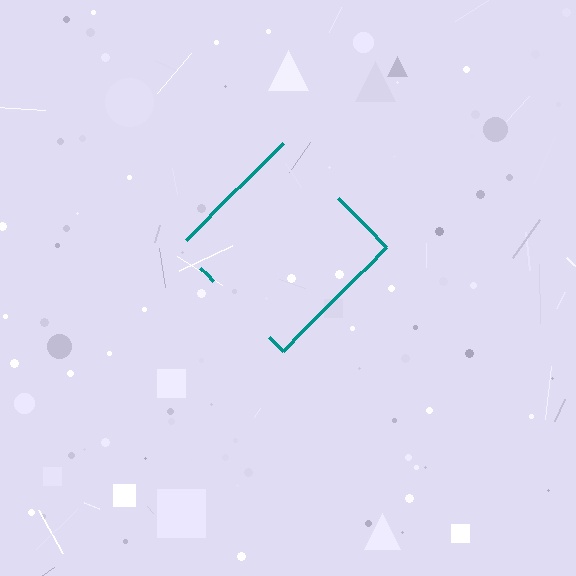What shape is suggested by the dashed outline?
The dashed outline suggests a diamond.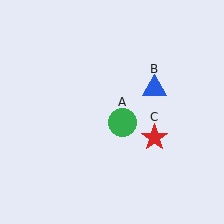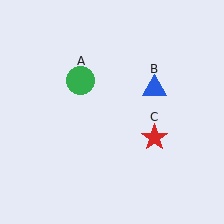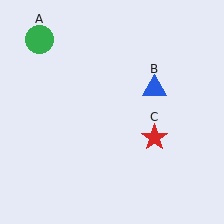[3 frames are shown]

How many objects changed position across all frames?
1 object changed position: green circle (object A).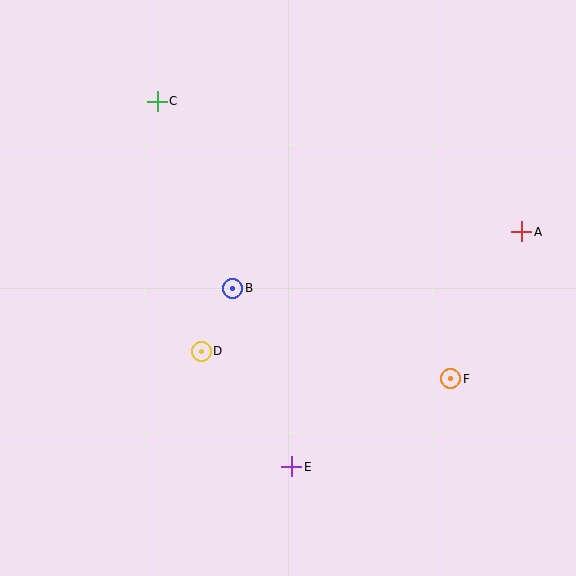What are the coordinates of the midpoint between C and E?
The midpoint between C and E is at (225, 284).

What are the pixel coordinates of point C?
Point C is at (157, 101).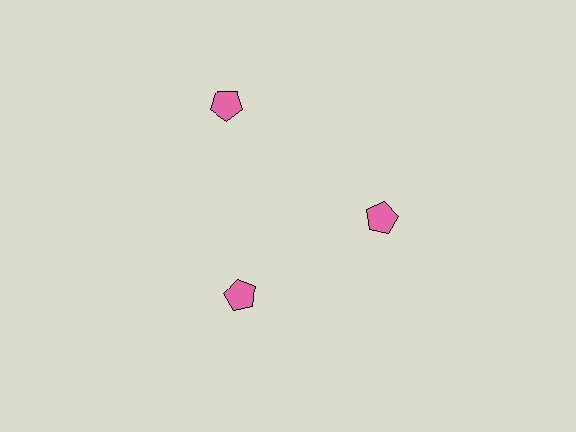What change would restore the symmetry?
The symmetry would be restored by moving it inward, back onto the ring so that all 3 pentagons sit at equal angles and equal distance from the center.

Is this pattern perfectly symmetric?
No. The 3 pink pentagons are arranged in a ring, but one element near the 11 o'clock position is pushed outward from the center, breaking the 3-fold rotational symmetry.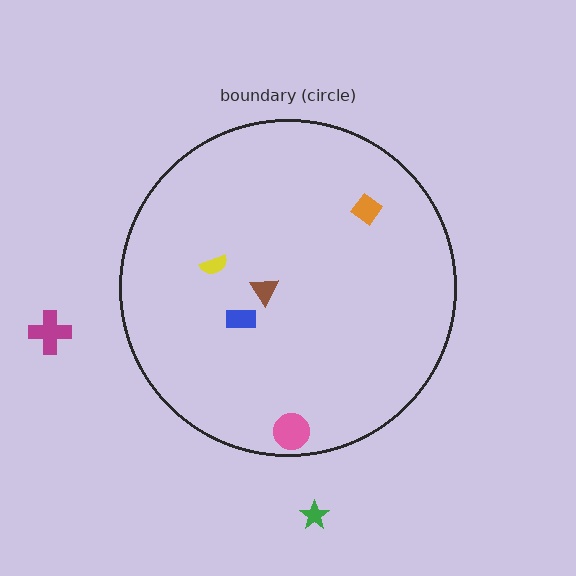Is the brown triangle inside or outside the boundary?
Inside.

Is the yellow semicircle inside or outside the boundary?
Inside.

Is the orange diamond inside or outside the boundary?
Inside.